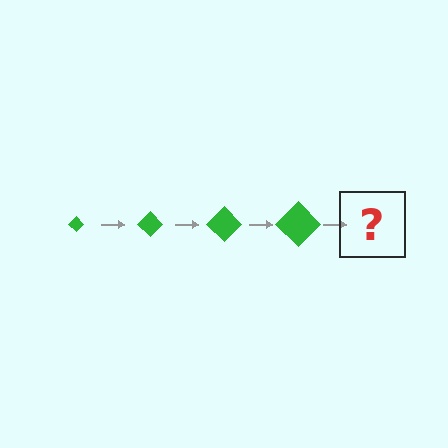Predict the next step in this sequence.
The next step is a green diamond, larger than the previous one.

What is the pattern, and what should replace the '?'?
The pattern is that the diamond gets progressively larger each step. The '?' should be a green diamond, larger than the previous one.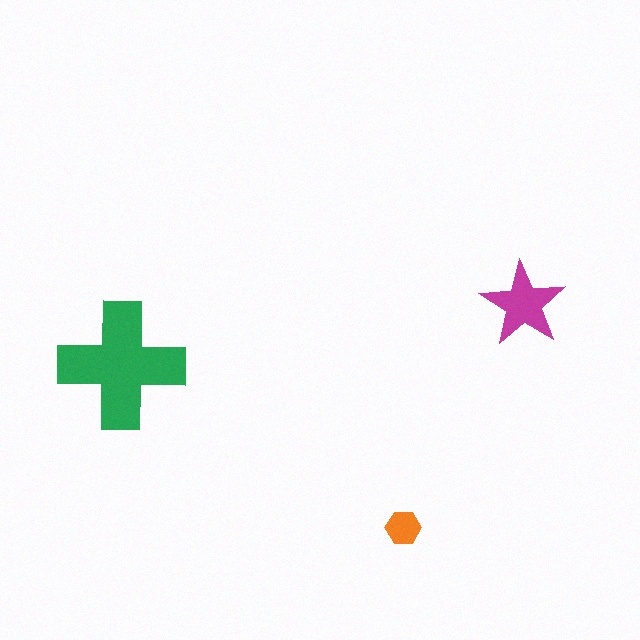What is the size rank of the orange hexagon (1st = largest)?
3rd.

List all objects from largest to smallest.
The green cross, the magenta star, the orange hexagon.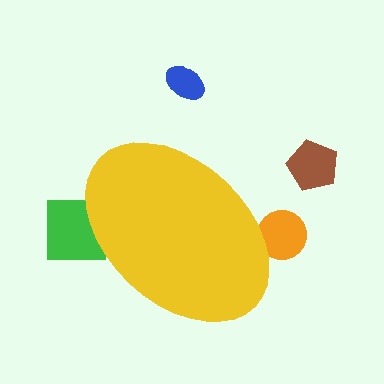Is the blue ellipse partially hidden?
No, the blue ellipse is fully visible.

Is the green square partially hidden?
Yes, the green square is partially hidden behind the yellow ellipse.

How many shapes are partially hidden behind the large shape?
2 shapes are partially hidden.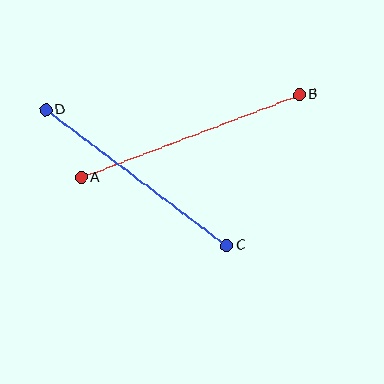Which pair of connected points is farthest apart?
Points A and B are farthest apart.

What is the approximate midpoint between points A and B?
The midpoint is at approximately (190, 136) pixels.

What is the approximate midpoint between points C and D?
The midpoint is at approximately (136, 178) pixels.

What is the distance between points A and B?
The distance is approximately 234 pixels.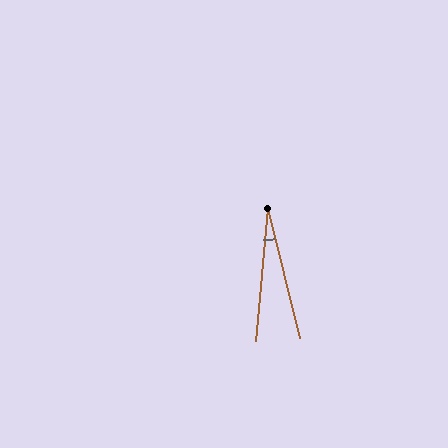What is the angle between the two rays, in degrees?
Approximately 19 degrees.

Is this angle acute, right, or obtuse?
It is acute.